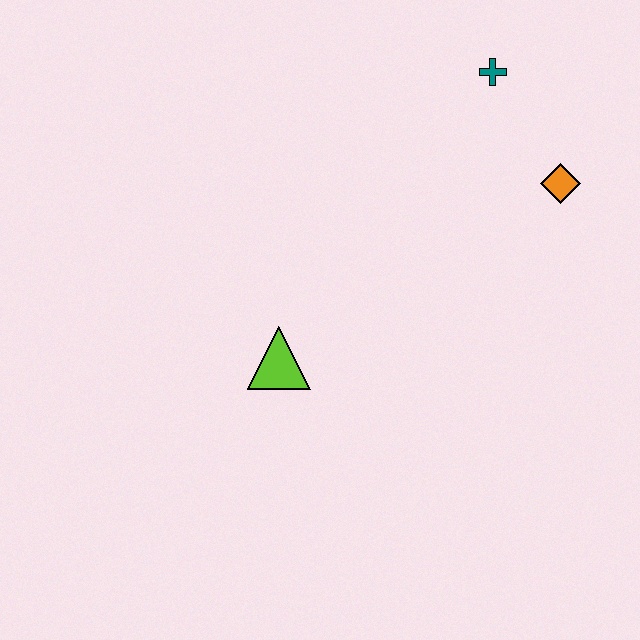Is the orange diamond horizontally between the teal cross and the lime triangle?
No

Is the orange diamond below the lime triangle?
No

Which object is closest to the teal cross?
The orange diamond is closest to the teal cross.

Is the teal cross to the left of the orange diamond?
Yes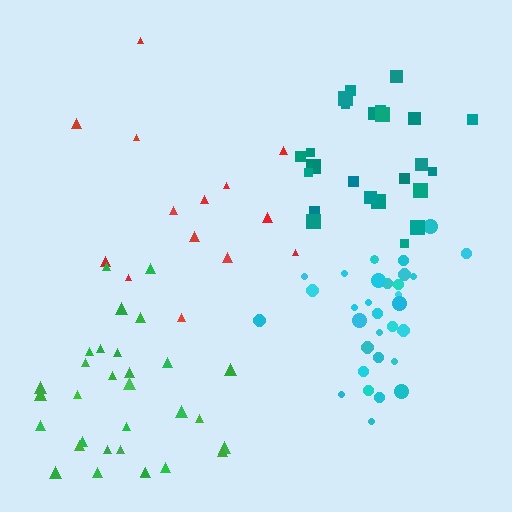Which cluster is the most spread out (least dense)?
Red.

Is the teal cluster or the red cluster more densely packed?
Teal.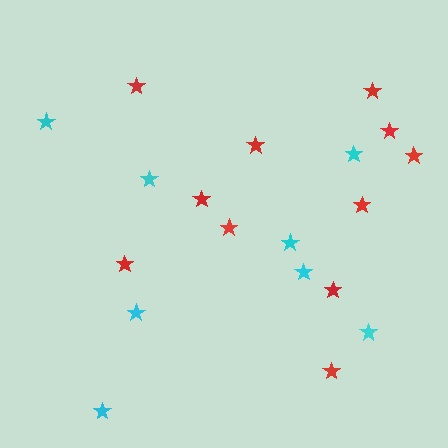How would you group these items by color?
There are 2 groups: one group of cyan stars (8) and one group of red stars (11).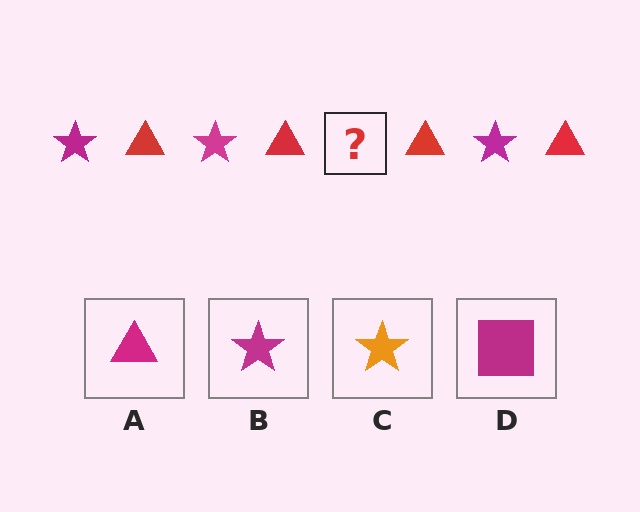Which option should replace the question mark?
Option B.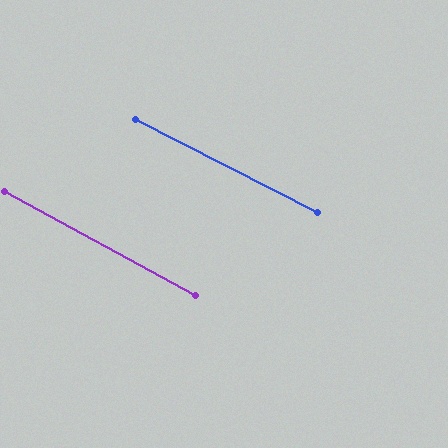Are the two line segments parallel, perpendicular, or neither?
Parallel — their directions differ by only 1.5°.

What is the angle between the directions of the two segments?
Approximately 1 degree.